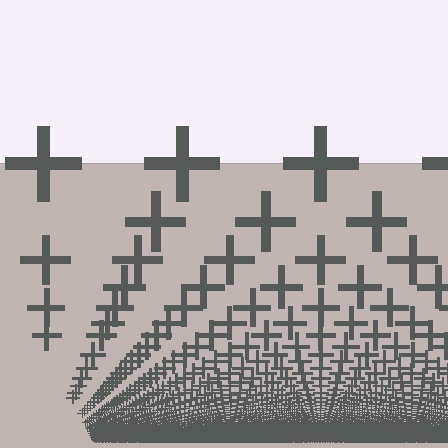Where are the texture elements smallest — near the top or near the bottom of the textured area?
Near the bottom.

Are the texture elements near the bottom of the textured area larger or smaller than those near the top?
Smaller. The gradient is inverted — elements near the bottom are smaller and denser.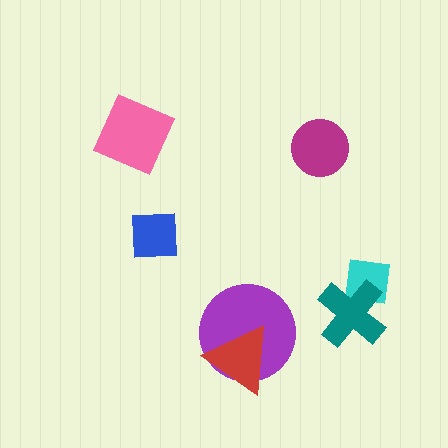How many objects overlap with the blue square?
0 objects overlap with the blue square.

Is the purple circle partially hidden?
Yes, it is partially covered by another shape.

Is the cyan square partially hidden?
Yes, it is partially covered by another shape.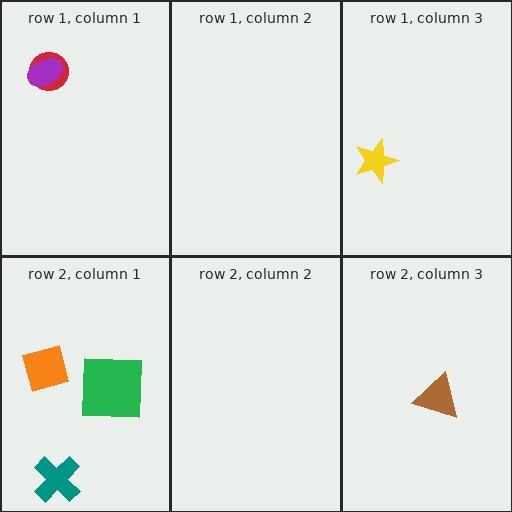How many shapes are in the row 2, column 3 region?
1.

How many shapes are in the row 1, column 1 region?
2.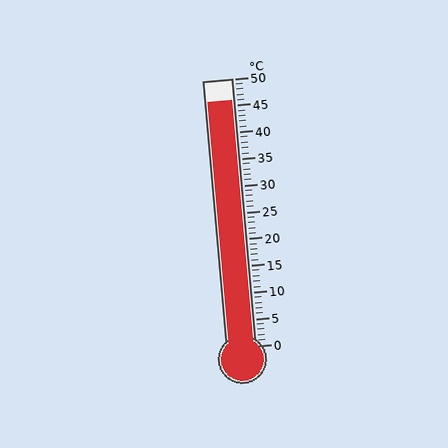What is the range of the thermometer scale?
The thermometer scale ranges from 0°C to 50°C.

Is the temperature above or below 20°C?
The temperature is above 20°C.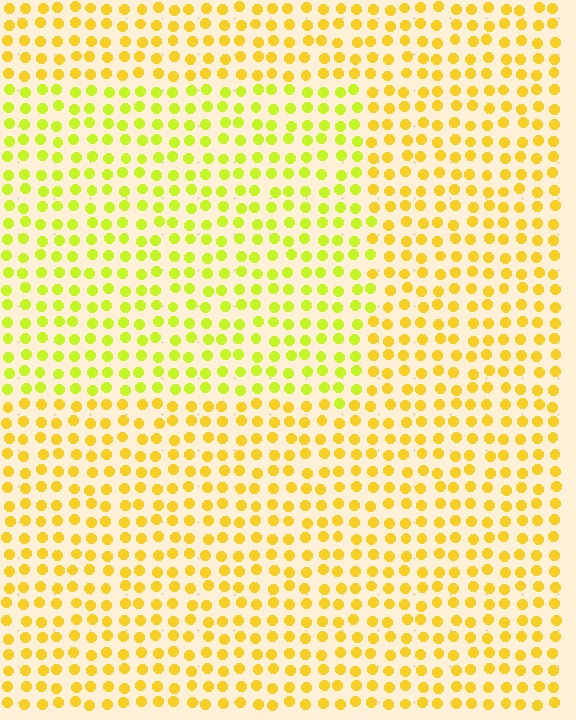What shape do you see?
I see a rectangle.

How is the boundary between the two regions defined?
The boundary is defined purely by a slight shift in hue (about 25 degrees). Spacing, size, and orientation are identical on both sides.